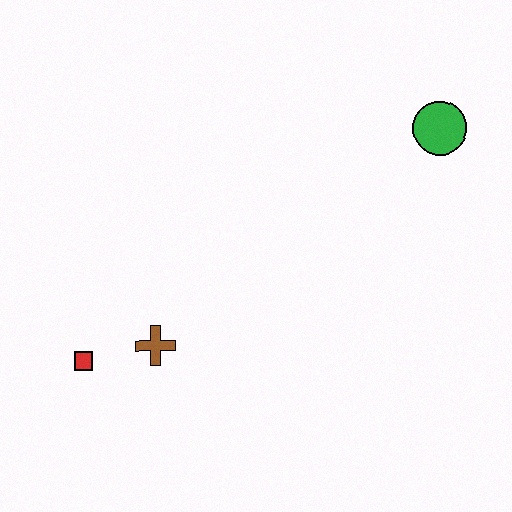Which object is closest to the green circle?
The brown cross is closest to the green circle.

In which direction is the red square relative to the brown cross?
The red square is to the left of the brown cross.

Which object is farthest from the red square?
The green circle is farthest from the red square.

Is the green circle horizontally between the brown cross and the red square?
No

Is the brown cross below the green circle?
Yes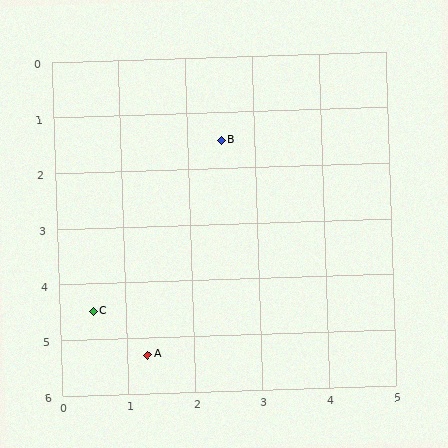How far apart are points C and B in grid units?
Points C and B are about 3.6 grid units apart.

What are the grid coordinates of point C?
Point C is at approximately (0.5, 4.5).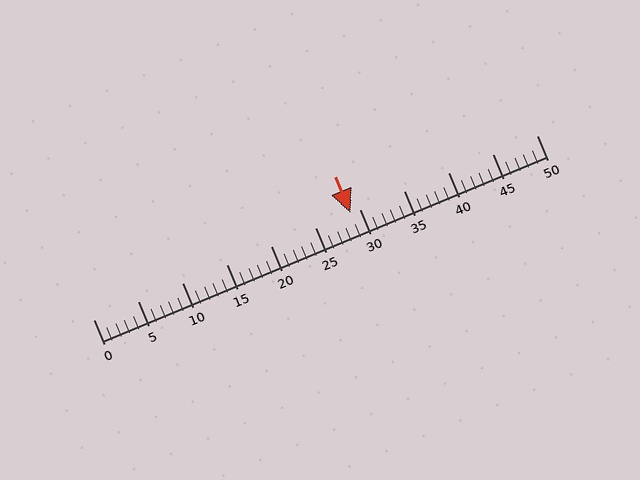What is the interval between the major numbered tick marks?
The major tick marks are spaced 5 units apart.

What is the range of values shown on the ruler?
The ruler shows values from 0 to 50.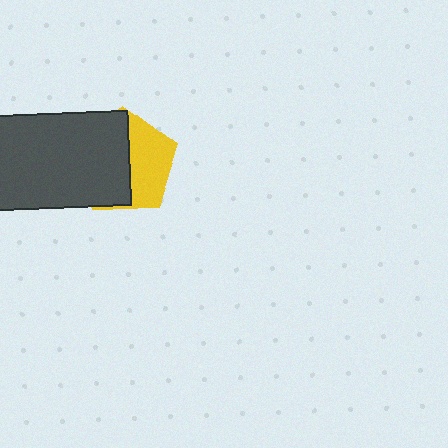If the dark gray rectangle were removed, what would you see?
You would see the complete yellow pentagon.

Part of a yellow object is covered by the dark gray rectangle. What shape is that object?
It is a pentagon.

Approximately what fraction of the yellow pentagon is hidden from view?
Roughly 56% of the yellow pentagon is hidden behind the dark gray rectangle.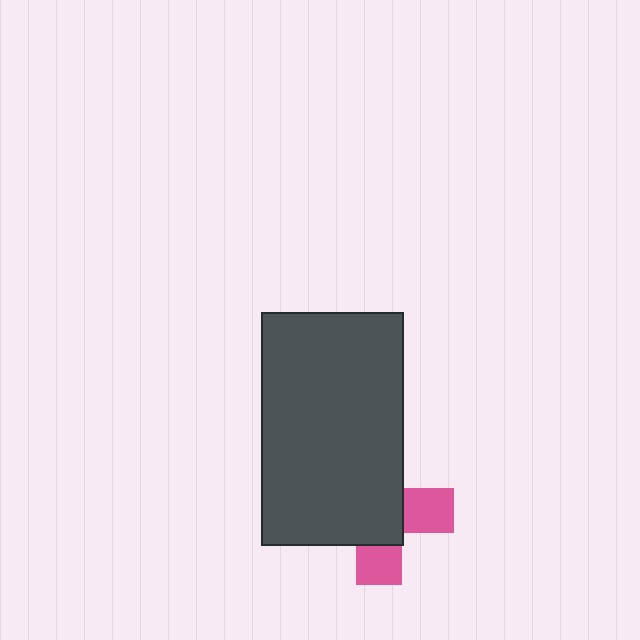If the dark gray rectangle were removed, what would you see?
You would see the complete pink cross.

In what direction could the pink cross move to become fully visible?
The pink cross could move toward the lower-right. That would shift it out from behind the dark gray rectangle entirely.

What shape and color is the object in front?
The object in front is a dark gray rectangle.